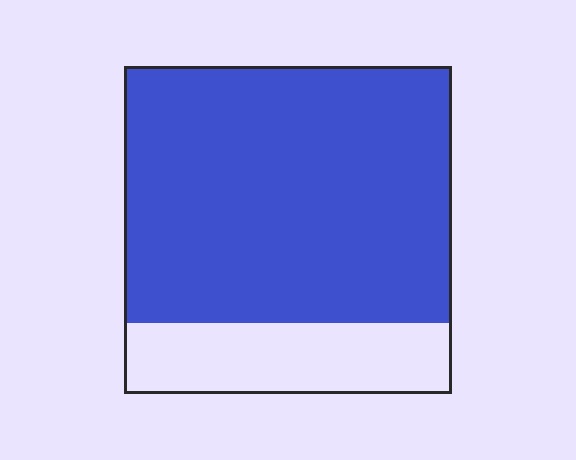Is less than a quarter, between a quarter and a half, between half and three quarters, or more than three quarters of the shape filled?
More than three quarters.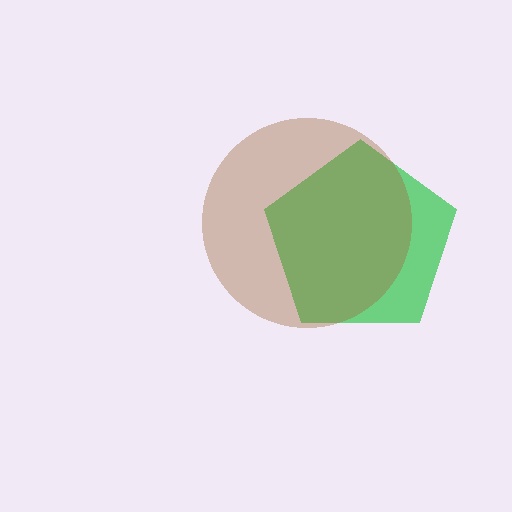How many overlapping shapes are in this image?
There are 2 overlapping shapes in the image.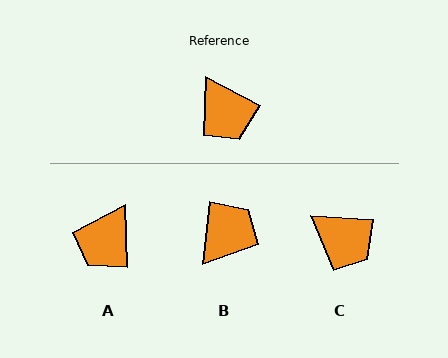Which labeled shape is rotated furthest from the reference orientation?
B, about 111 degrees away.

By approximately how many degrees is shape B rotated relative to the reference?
Approximately 111 degrees counter-clockwise.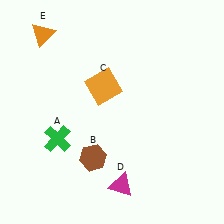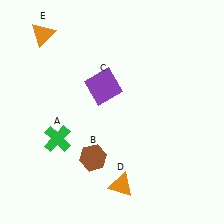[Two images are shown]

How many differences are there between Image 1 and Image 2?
There are 2 differences between the two images.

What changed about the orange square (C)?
In Image 1, C is orange. In Image 2, it changed to purple.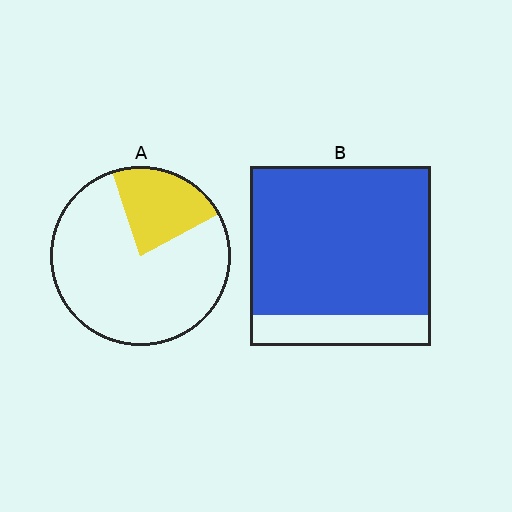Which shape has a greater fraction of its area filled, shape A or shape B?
Shape B.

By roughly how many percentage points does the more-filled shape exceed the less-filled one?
By roughly 60 percentage points (B over A).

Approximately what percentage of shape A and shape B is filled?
A is approximately 20% and B is approximately 85%.